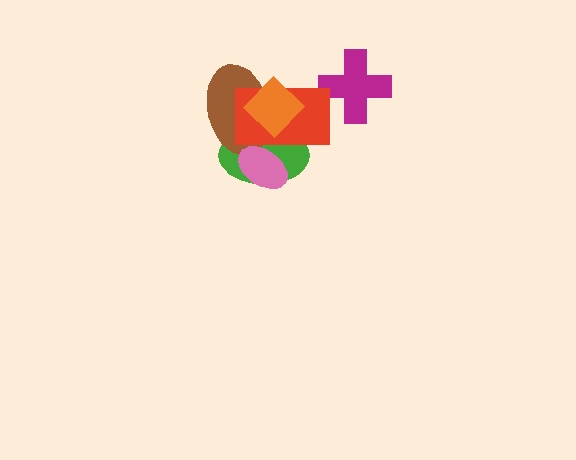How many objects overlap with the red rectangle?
4 objects overlap with the red rectangle.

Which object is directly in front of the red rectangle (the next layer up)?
The pink ellipse is directly in front of the red rectangle.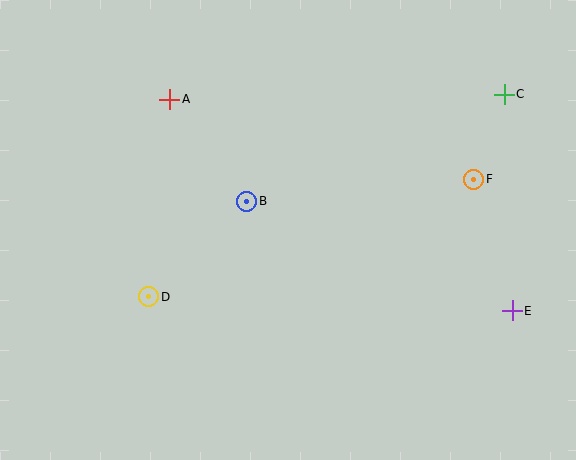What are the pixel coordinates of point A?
Point A is at (170, 99).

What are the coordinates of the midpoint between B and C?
The midpoint between B and C is at (376, 148).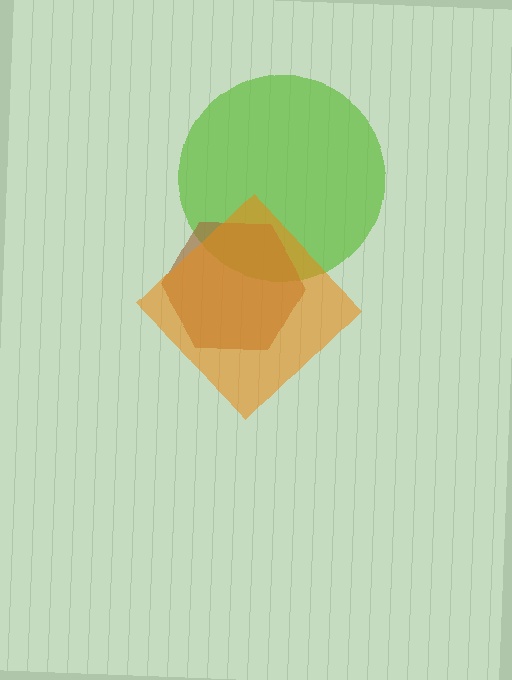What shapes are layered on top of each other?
The layered shapes are: a lime circle, a brown hexagon, an orange diamond.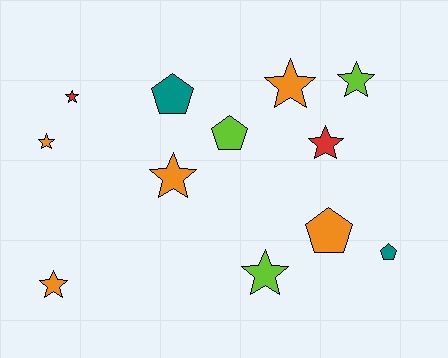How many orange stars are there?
There are 4 orange stars.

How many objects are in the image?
There are 12 objects.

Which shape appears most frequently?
Star, with 8 objects.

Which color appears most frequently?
Orange, with 5 objects.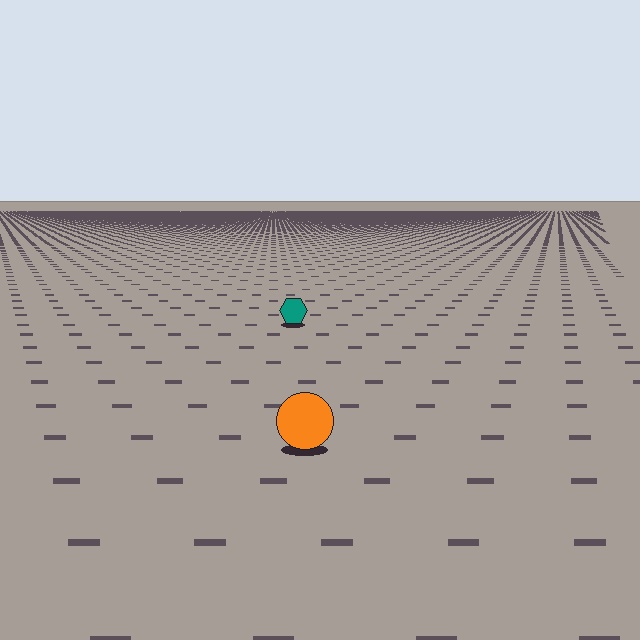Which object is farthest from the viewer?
The teal hexagon is farthest from the viewer. It appears smaller and the ground texture around it is denser.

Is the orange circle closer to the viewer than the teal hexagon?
Yes. The orange circle is closer — you can tell from the texture gradient: the ground texture is coarser near it.